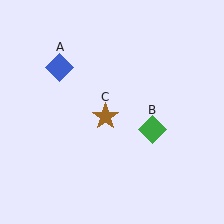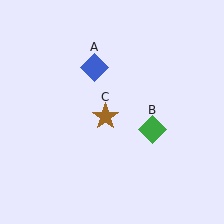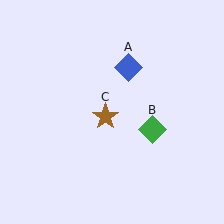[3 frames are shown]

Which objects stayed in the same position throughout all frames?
Green diamond (object B) and brown star (object C) remained stationary.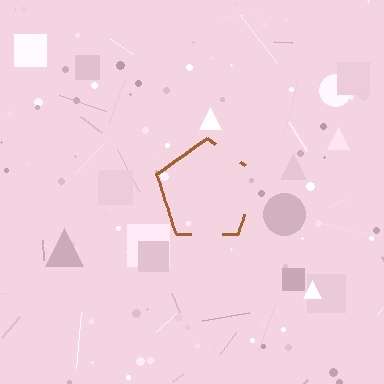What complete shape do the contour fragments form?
The contour fragments form a pentagon.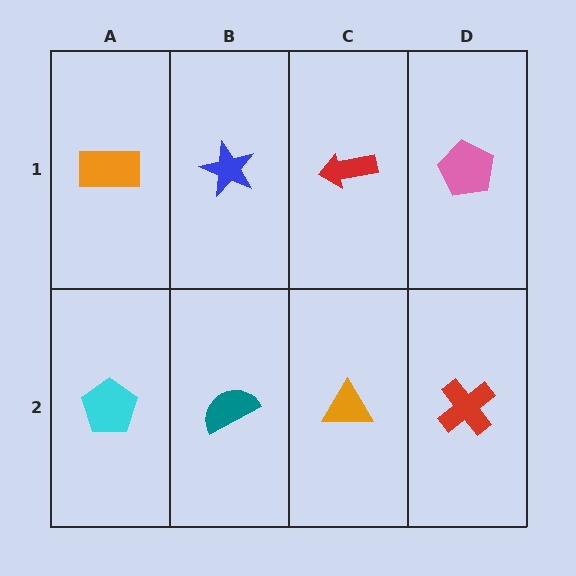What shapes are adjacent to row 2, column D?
A pink pentagon (row 1, column D), an orange triangle (row 2, column C).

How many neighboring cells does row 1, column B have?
3.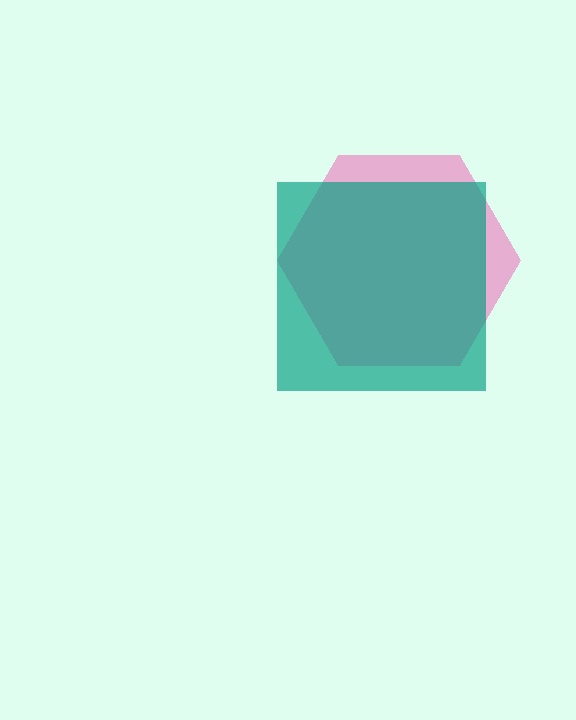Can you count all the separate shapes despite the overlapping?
Yes, there are 2 separate shapes.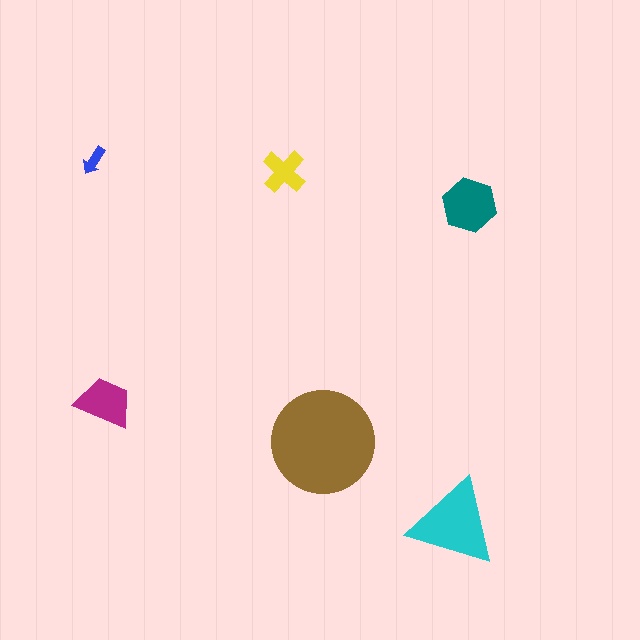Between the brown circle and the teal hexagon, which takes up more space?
The brown circle.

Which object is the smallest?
The blue arrow.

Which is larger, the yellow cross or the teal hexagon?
The teal hexagon.